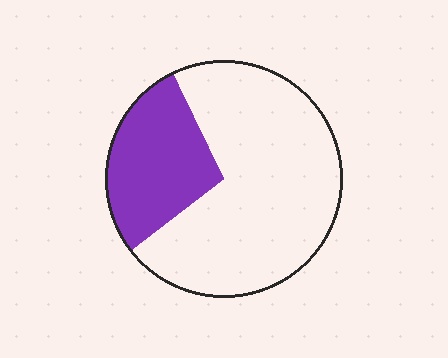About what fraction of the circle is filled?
About one quarter (1/4).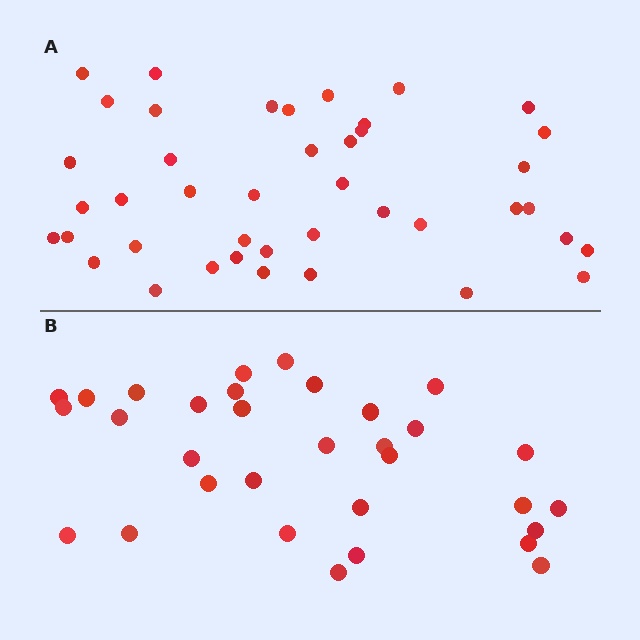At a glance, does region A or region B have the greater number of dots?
Region A (the top region) has more dots.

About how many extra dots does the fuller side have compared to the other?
Region A has roughly 10 or so more dots than region B.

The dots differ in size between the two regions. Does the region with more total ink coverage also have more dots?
No. Region B has more total ink coverage because its dots are larger, but region A actually contains more individual dots. Total area can be misleading — the number of items is what matters here.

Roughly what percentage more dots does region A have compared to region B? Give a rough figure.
About 30% more.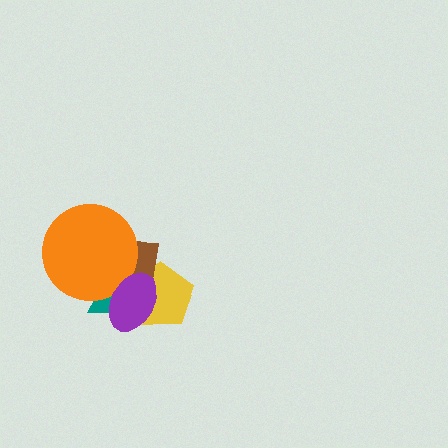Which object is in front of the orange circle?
The purple ellipse is in front of the orange circle.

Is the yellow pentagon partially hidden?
Yes, it is partially covered by another shape.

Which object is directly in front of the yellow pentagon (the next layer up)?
The brown square is directly in front of the yellow pentagon.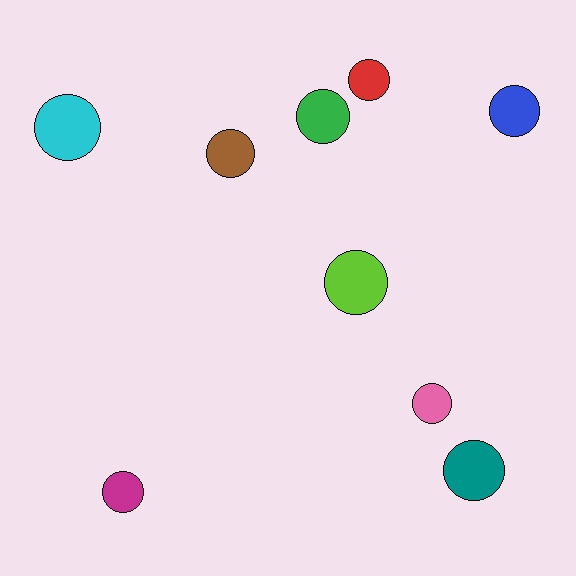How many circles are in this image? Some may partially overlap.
There are 9 circles.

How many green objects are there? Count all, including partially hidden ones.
There is 1 green object.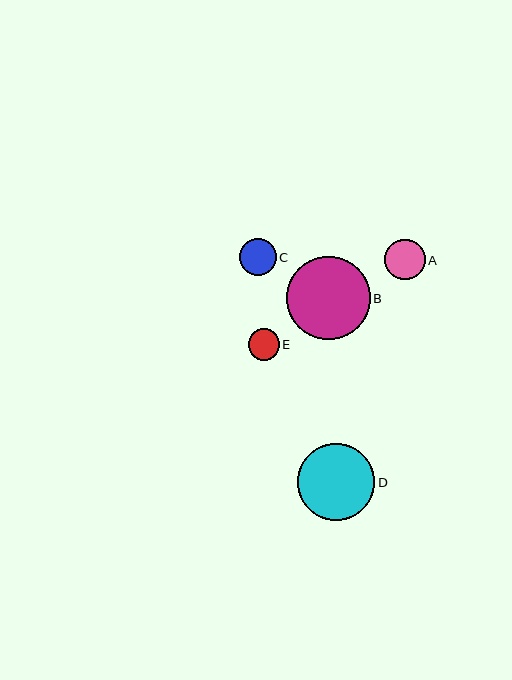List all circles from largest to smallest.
From largest to smallest: B, D, A, C, E.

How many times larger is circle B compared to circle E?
Circle B is approximately 2.7 times the size of circle E.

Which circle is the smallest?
Circle E is the smallest with a size of approximately 31 pixels.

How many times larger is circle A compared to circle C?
Circle A is approximately 1.1 times the size of circle C.